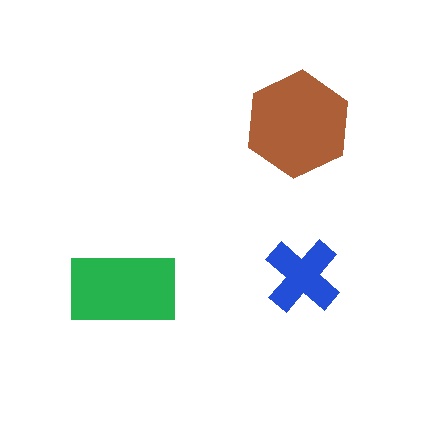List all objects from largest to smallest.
The brown hexagon, the green rectangle, the blue cross.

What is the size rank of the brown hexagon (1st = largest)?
1st.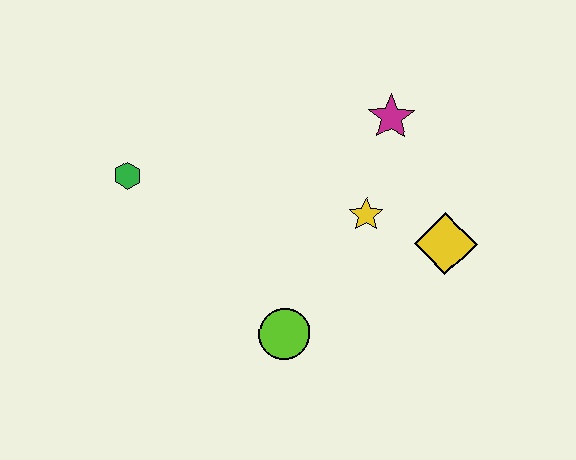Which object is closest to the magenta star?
The yellow star is closest to the magenta star.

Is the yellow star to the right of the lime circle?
Yes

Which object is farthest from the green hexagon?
The yellow diamond is farthest from the green hexagon.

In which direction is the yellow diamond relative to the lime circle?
The yellow diamond is to the right of the lime circle.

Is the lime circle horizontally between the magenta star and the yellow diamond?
No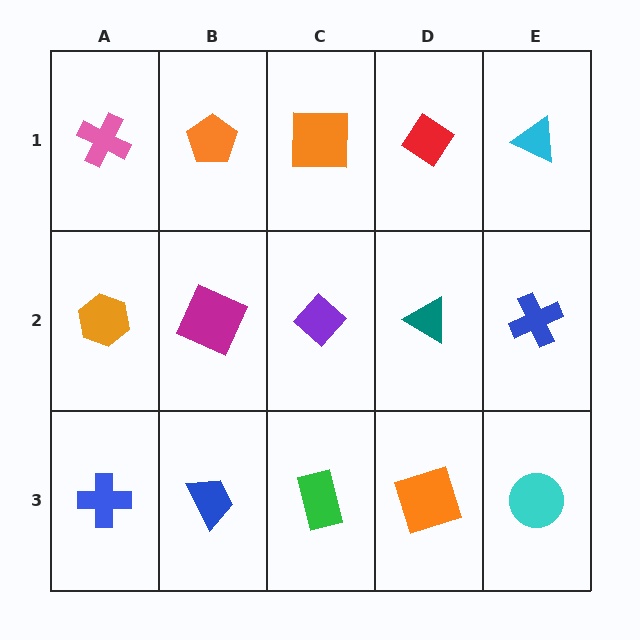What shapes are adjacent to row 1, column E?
A blue cross (row 2, column E), a red diamond (row 1, column D).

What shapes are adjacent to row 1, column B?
A magenta square (row 2, column B), a pink cross (row 1, column A), an orange square (row 1, column C).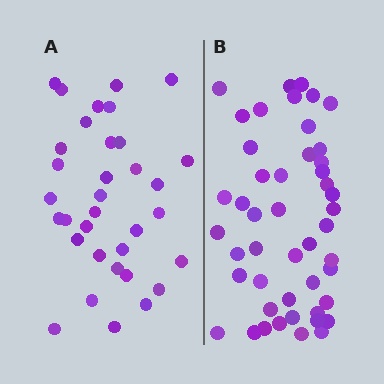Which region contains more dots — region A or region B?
Region B (the right region) has more dots.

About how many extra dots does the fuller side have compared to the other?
Region B has approximately 15 more dots than region A.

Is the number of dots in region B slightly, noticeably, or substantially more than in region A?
Region B has noticeably more, but not dramatically so. The ratio is roughly 1.4 to 1.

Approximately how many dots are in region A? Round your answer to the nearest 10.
About 30 dots. (The exact count is 34, which rounds to 30.)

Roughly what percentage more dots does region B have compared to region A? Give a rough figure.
About 40% more.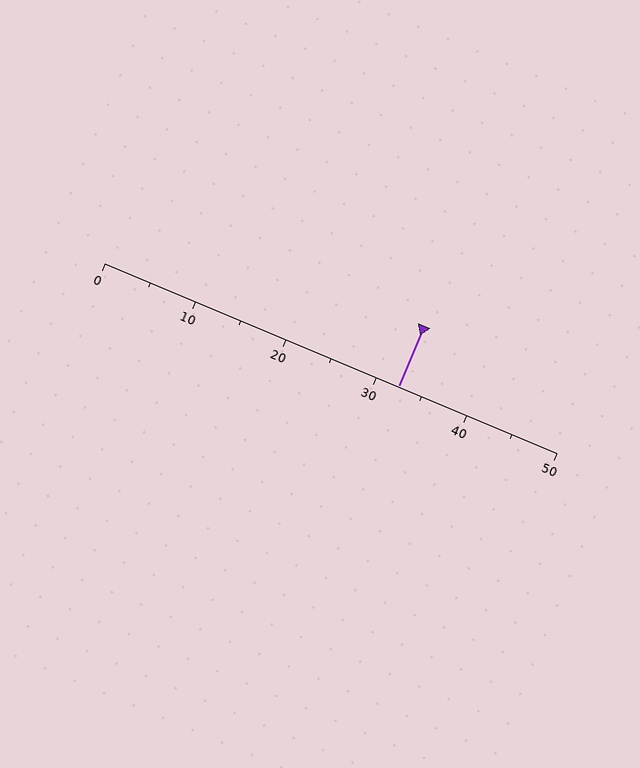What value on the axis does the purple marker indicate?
The marker indicates approximately 32.5.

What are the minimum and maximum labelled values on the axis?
The axis runs from 0 to 50.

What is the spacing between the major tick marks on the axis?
The major ticks are spaced 10 apart.